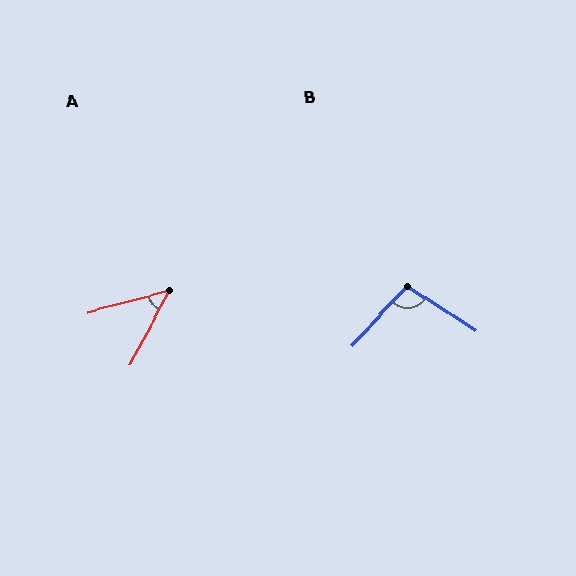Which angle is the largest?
B, at approximately 100 degrees.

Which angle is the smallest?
A, at approximately 47 degrees.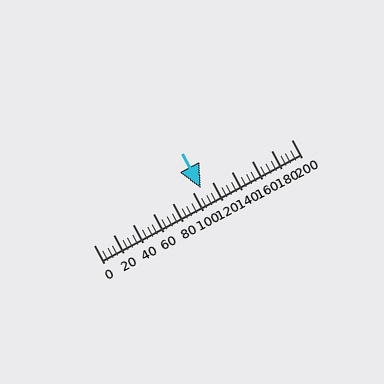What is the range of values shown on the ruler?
The ruler shows values from 0 to 200.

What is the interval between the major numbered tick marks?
The major tick marks are spaced 20 units apart.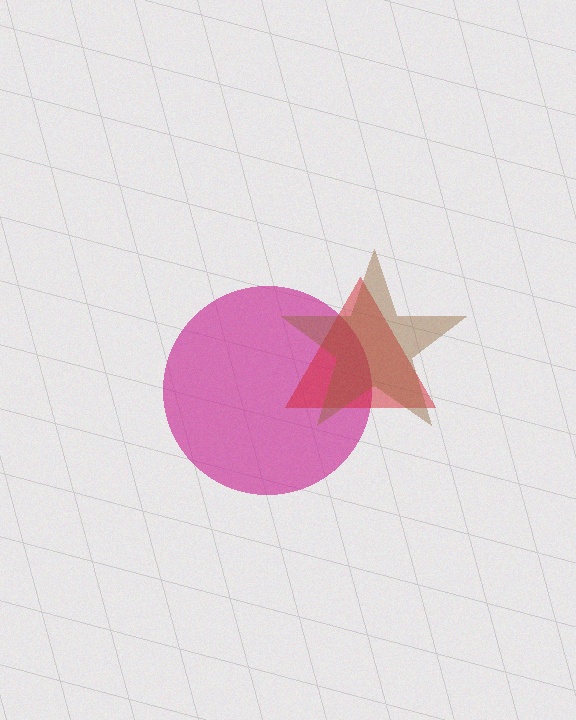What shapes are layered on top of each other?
The layered shapes are: a magenta circle, a red triangle, a brown star.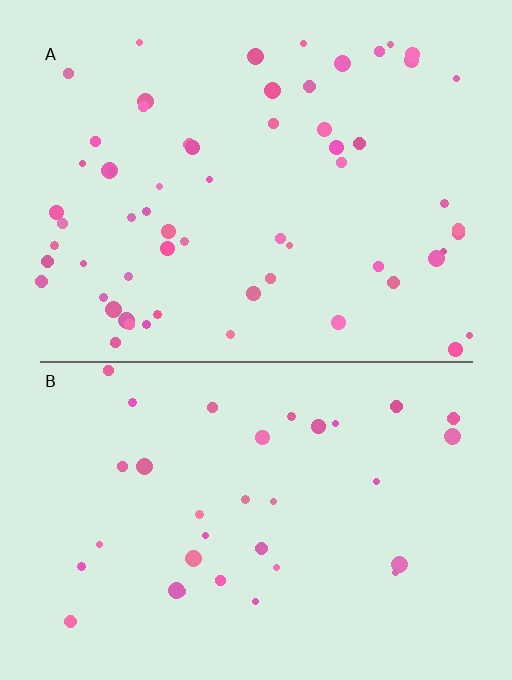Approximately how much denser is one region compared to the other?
Approximately 1.8× — region A over region B.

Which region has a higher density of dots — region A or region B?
A (the top).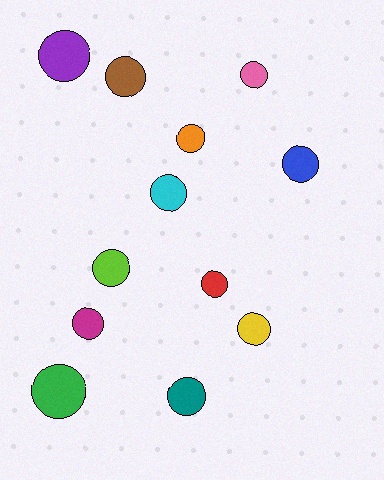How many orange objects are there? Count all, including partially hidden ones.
There is 1 orange object.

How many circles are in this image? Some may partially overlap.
There are 12 circles.